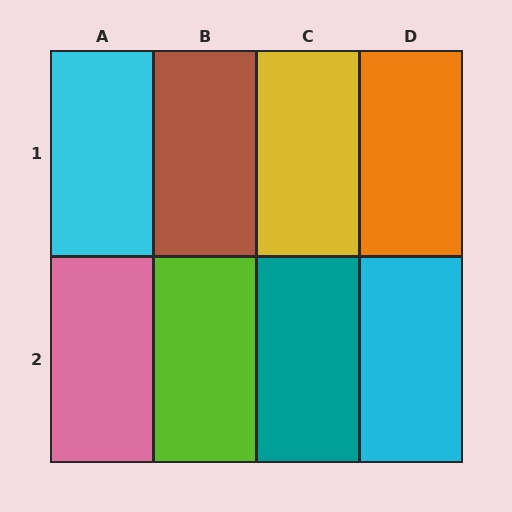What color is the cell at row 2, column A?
Pink.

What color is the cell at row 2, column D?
Cyan.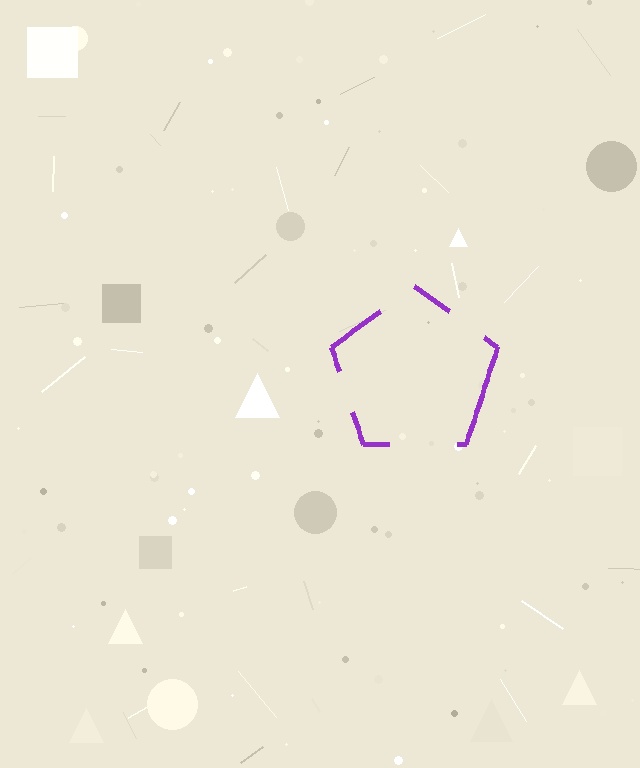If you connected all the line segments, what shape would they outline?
They would outline a pentagon.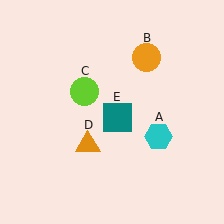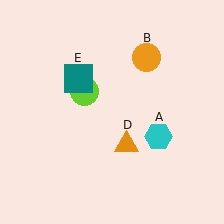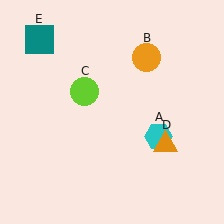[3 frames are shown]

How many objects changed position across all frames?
2 objects changed position: orange triangle (object D), teal square (object E).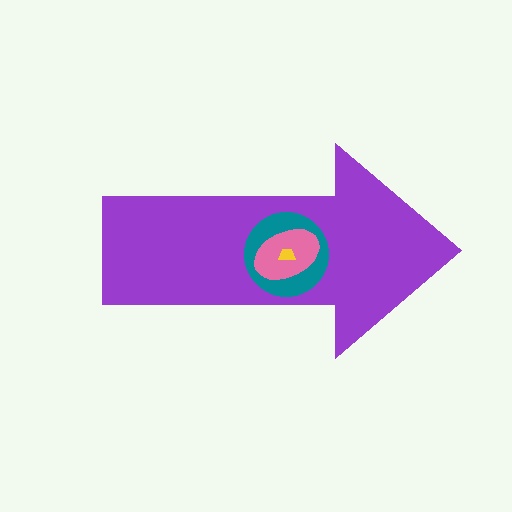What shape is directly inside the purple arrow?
The teal circle.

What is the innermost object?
The yellow trapezoid.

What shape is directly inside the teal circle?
The pink ellipse.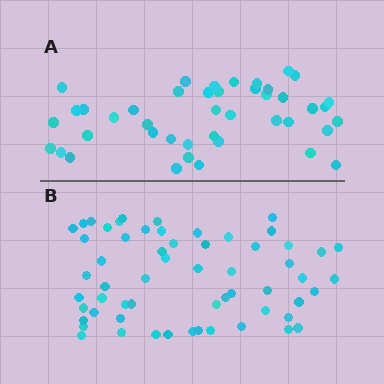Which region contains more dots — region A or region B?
Region B (the bottom region) has more dots.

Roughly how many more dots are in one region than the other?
Region B has approximately 15 more dots than region A.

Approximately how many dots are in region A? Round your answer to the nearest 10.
About 40 dots. (The exact count is 43, which rounds to 40.)